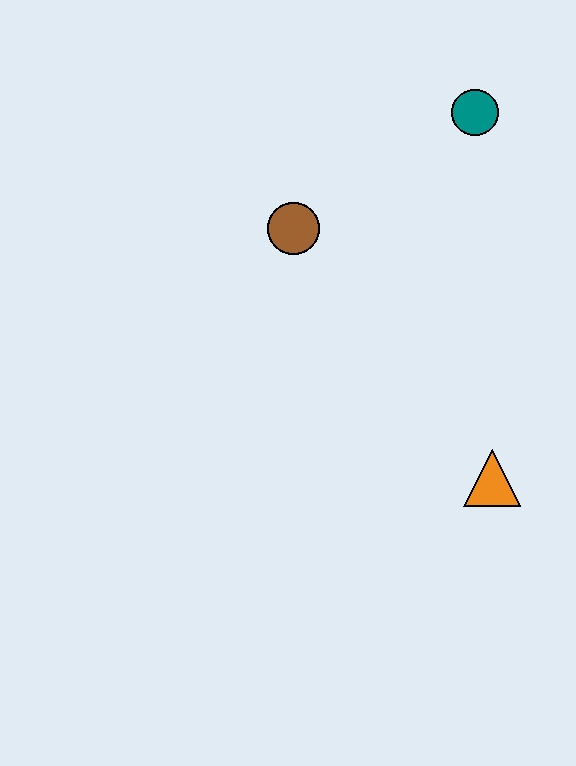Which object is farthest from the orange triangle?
The teal circle is farthest from the orange triangle.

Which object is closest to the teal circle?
The brown circle is closest to the teal circle.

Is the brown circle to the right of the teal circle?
No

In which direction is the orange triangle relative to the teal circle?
The orange triangle is below the teal circle.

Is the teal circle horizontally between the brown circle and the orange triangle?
Yes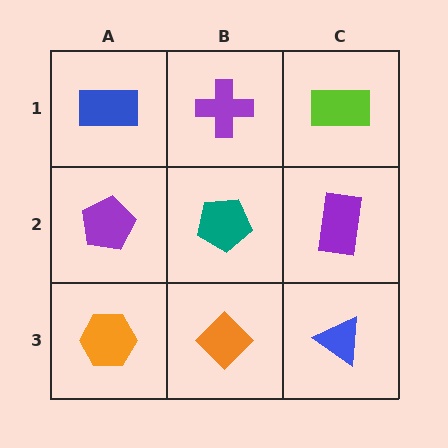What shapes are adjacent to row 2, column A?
A blue rectangle (row 1, column A), an orange hexagon (row 3, column A), a teal pentagon (row 2, column B).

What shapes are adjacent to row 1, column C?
A purple rectangle (row 2, column C), a purple cross (row 1, column B).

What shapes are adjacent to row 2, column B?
A purple cross (row 1, column B), an orange diamond (row 3, column B), a purple pentagon (row 2, column A), a purple rectangle (row 2, column C).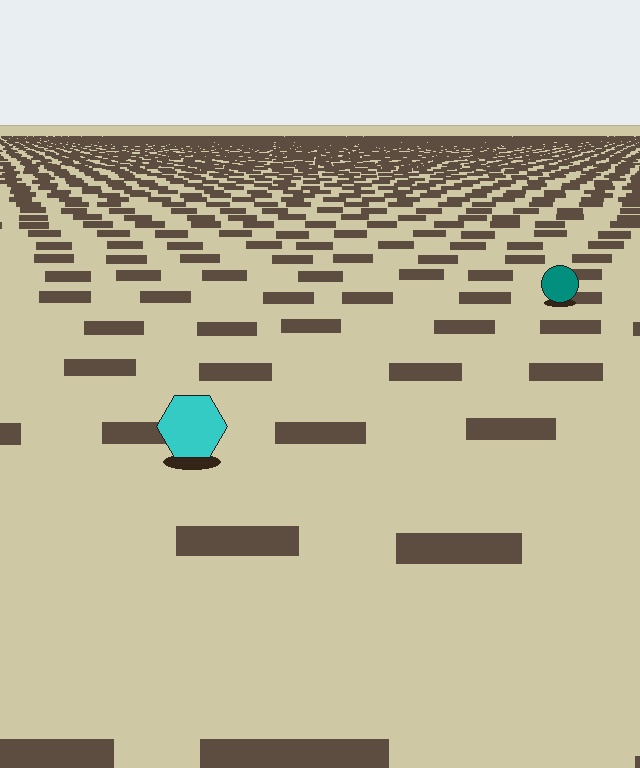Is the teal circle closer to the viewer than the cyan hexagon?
No. The cyan hexagon is closer — you can tell from the texture gradient: the ground texture is coarser near it.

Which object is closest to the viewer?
The cyan hexagon is closest. The texture marks near it are larger and more spread out.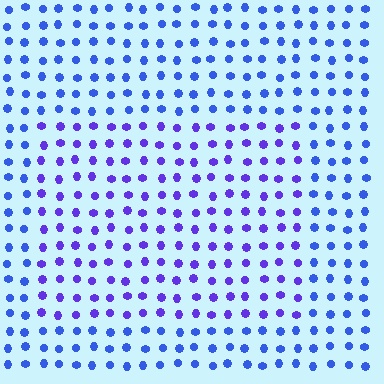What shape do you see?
I see a rectangle.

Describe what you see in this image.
The image is filled with small blue elements in a uniform arrangement. A rectangle-shaped region is visible where the elements are tinted to a slightly different hue, forming a subtle color boundary.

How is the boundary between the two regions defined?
The boundary is defined purely by a slight shift in hue (about 30 degrees). Spacing, size, and orientation are identical on both sides.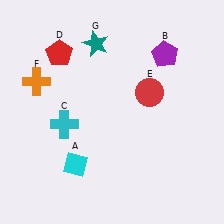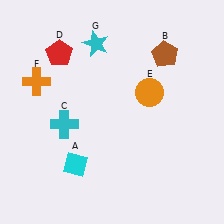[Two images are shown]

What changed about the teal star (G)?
In Image 1, G is teal. In Image 2, it changed to cyan.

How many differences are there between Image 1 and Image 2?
There are 3 differences between the two images.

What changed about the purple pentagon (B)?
In Image 1, B is purple. In Image 2, it changed to brown.